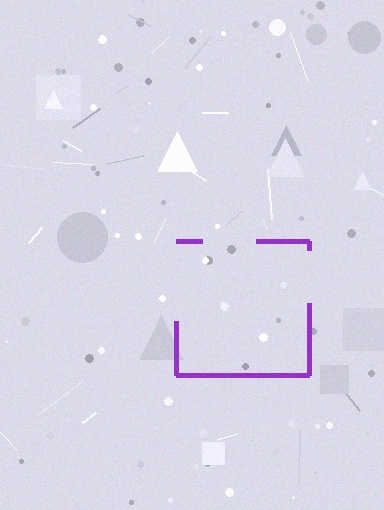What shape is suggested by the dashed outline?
The dashed outline suggests a square.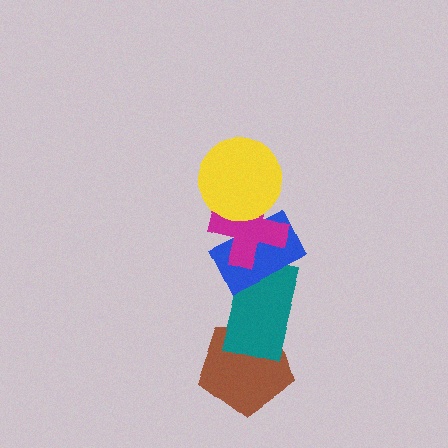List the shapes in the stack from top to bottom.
From top to bottom: the yellow circle, the magenta cross, the blue rectangle, the teal rectangle, the brown pentagon.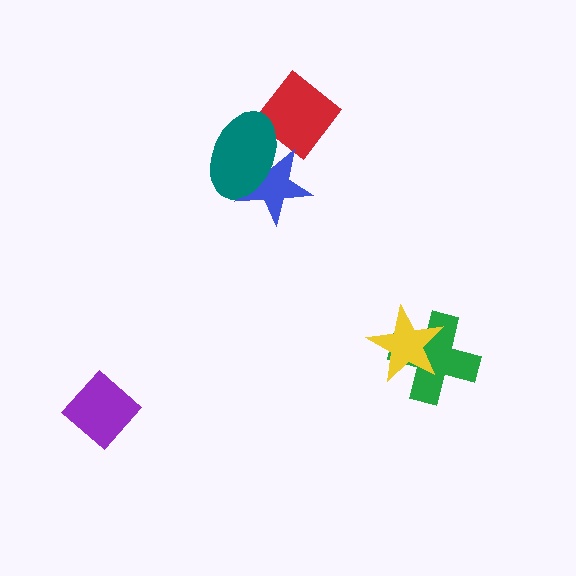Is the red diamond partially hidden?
Yes, it is partially covered by another shape.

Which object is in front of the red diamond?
The teal ellipse is in front of the red diamond.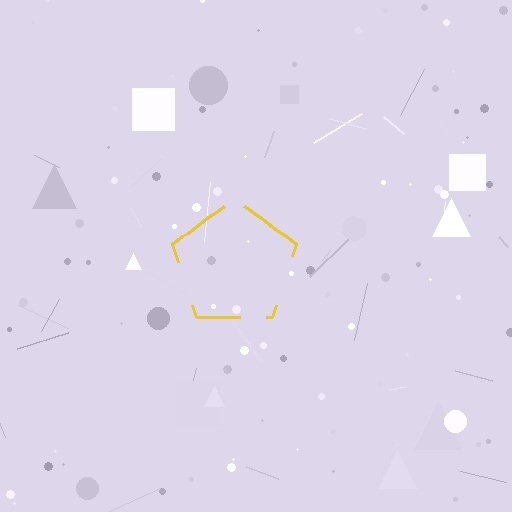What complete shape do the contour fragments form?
The contour fragments form a pentagon.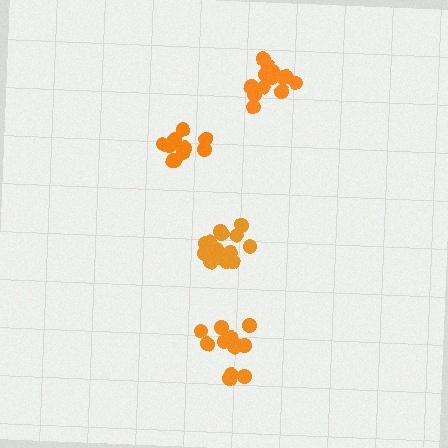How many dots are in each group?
Group 1: 15 dots, Group 2: 12 dots, Group 3: 13 dots, Group 4: 11 dots (51 total).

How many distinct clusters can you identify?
There are 4 distinct clusters.